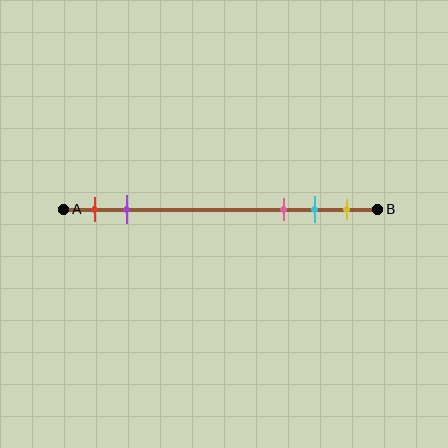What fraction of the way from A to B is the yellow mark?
The yellow mark is approximately 90% (0.9) of the way from A to B.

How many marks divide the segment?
There are 5 marks dividing the segment.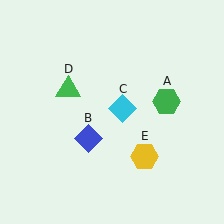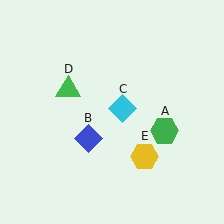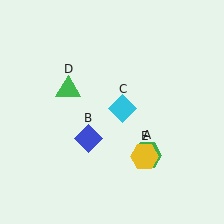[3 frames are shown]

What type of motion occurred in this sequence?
The green hexagon (object A) rotated clockwise around the center of the scene.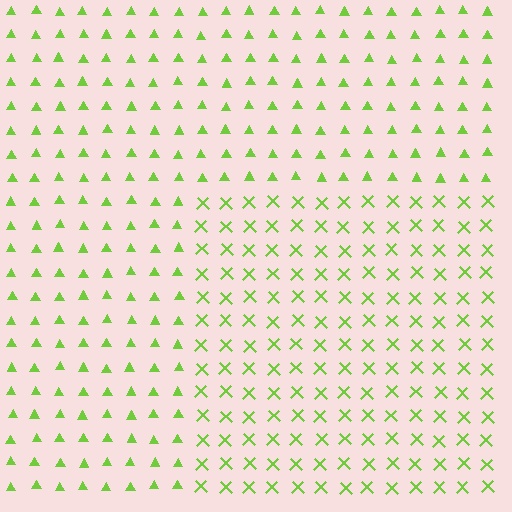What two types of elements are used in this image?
The image uses X marks inside the rectangle region and triangles outside it.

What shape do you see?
I see a rectangle.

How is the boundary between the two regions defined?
The boundary is defined by a change in element shape: X marks inside vs. triangles outside. All elements share the same color and spacing.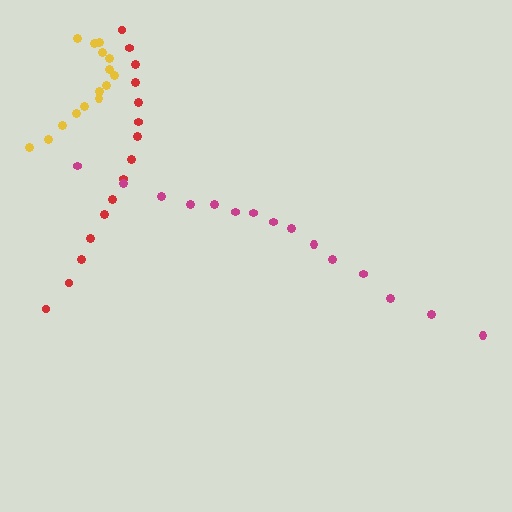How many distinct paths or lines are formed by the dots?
There are 3 distinct paths.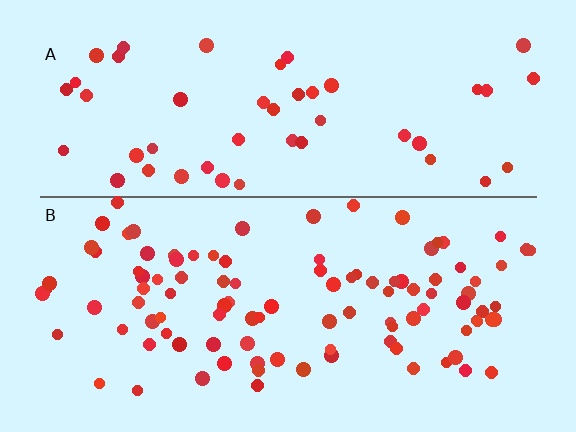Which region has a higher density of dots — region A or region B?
B (the bottom).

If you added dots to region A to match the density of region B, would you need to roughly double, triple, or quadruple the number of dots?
Approximately double.